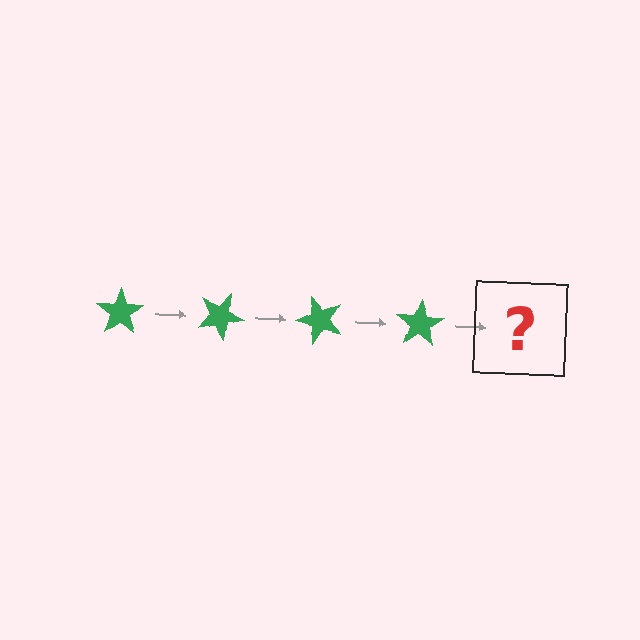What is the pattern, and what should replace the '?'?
The pattern is that the star rotates 25 degrees each step. The '?' should be a green star rotated 100 degrees.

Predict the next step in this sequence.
The next step is a green star rotated 100 degrees.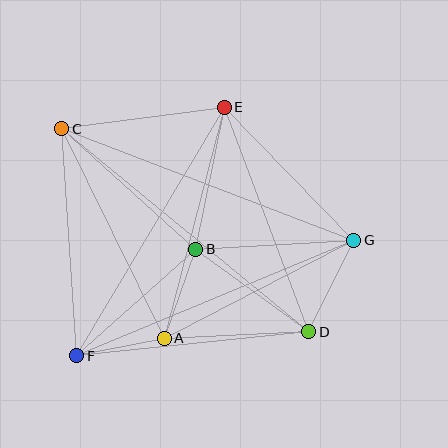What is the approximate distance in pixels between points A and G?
The distance between A and G is approximately 213 pixels.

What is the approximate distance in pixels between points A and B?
The distance between A and B is approximately 95 pixels.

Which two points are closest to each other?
Points A and F are closest to each other.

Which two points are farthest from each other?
Points C and D are farthest from each other.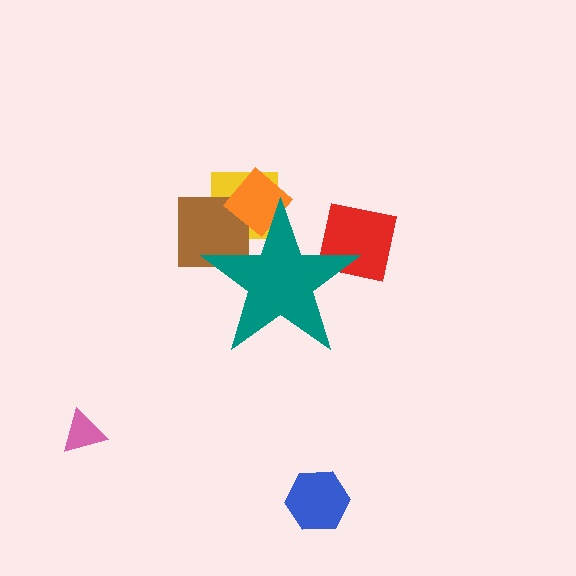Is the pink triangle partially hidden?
No, the pink triangle is fully visible.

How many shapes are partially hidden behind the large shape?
4 shapes are partially hidden.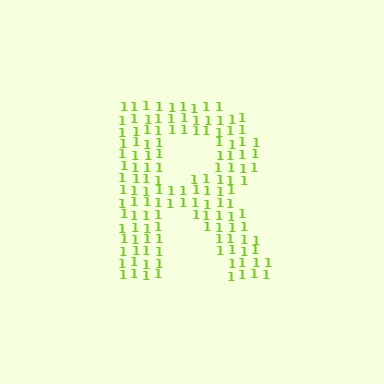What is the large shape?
The large shape is the letter R.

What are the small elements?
The small elements are digit 1's.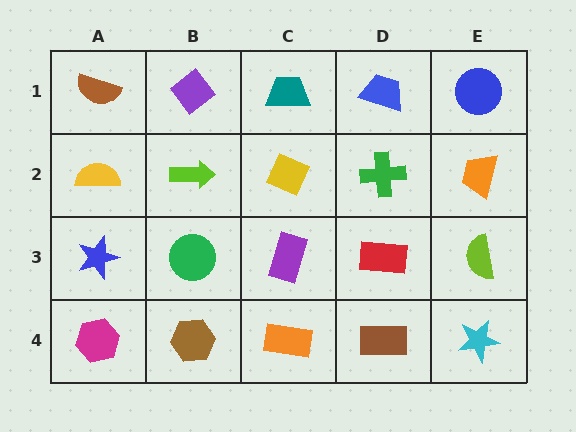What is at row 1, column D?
A blue trapezoid.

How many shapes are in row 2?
5 shapes.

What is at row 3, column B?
A green circle.